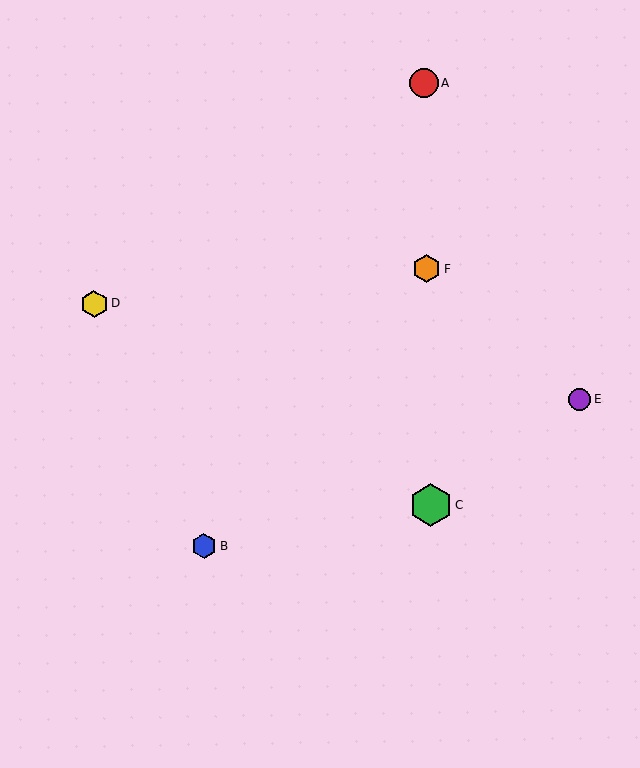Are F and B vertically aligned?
No, F is at x≈427 and B is at x≈204.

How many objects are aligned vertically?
3 objects (A, C, F) are aligned vertically.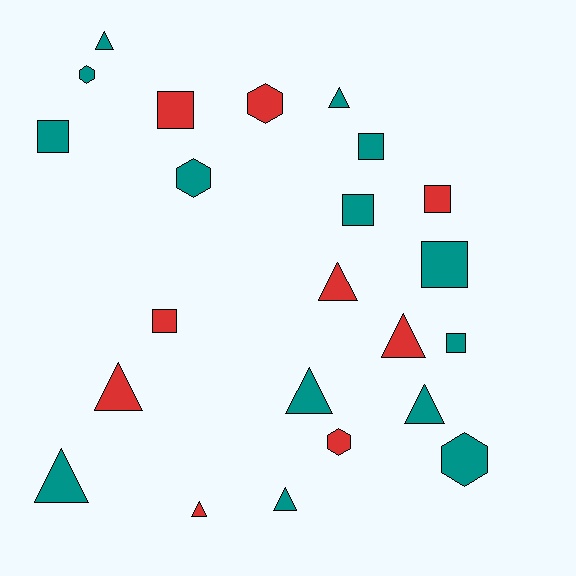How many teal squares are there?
There are 5 teal squares.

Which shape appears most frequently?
Triangle, with 10 objects.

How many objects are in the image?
There are 23 objects.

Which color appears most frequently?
Teal, with 14 objects.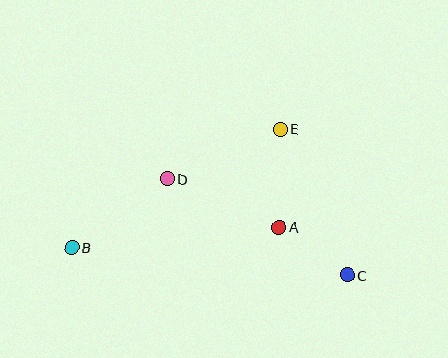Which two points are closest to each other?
Points A and C are closest to each other.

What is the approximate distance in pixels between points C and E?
The distance between C and E is approximately 160 pixels.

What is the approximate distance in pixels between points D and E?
The distance between D and E is approximately 123 pixels.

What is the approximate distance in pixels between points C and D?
The distance between C and D is approximately 204 pixels.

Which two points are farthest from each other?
Points B and C are farthest from each other.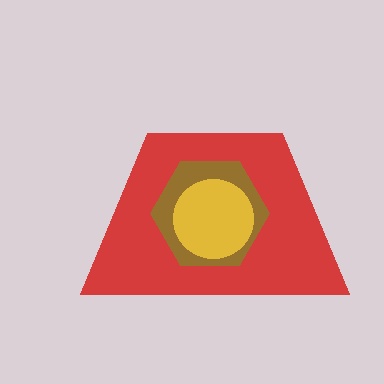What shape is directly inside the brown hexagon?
The yellow circle.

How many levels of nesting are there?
3.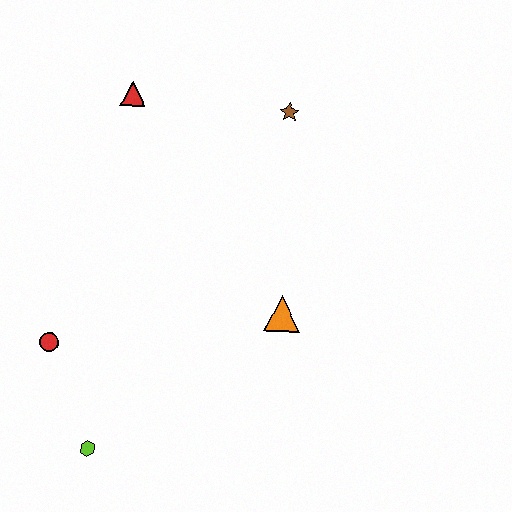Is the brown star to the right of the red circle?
Yes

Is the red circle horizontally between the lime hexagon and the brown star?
No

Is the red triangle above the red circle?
Yes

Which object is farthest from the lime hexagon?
The brown star is farthest from the lime hexagon.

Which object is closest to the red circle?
The lime hexagon is closest to the red circle.